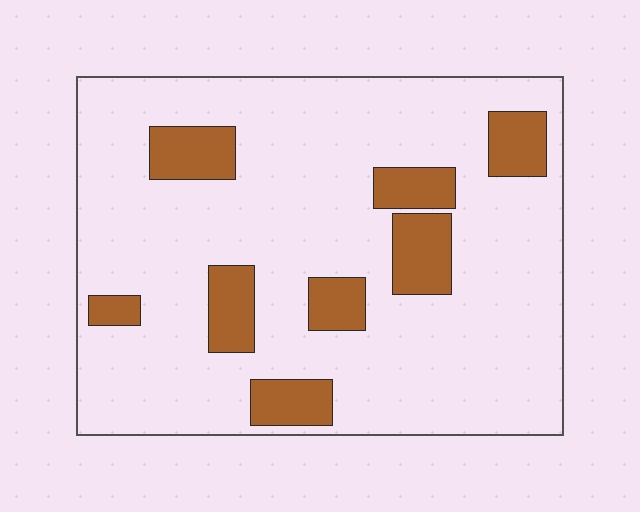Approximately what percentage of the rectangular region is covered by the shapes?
Approximately 15%.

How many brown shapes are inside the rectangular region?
8.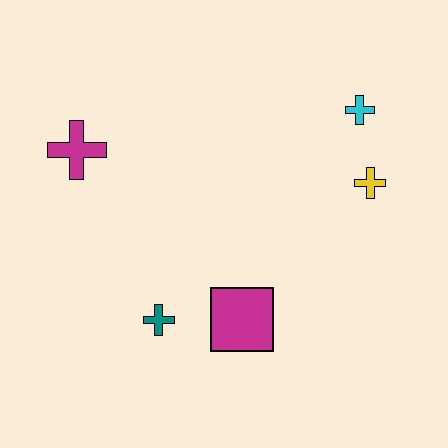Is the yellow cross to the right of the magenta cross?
Yes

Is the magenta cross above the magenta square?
Yes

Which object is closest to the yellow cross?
The cyan cross is closest to the yellow cross.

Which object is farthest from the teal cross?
The cyan cross is farthest from the teal cross.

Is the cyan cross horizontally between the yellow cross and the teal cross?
Yes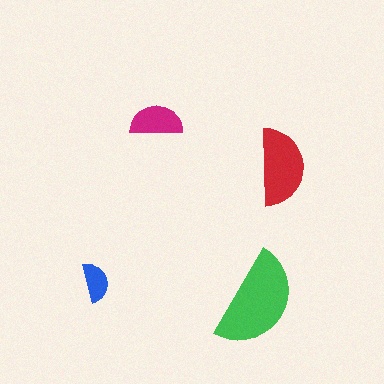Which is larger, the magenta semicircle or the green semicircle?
The green one.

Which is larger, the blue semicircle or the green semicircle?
The green one.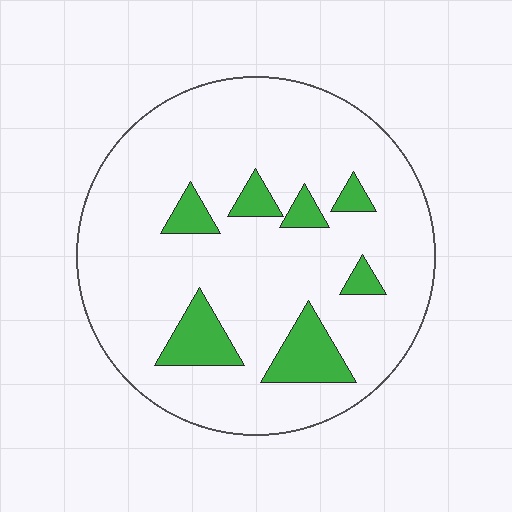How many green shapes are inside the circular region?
7.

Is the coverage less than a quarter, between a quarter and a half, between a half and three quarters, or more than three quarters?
Less than a quarter.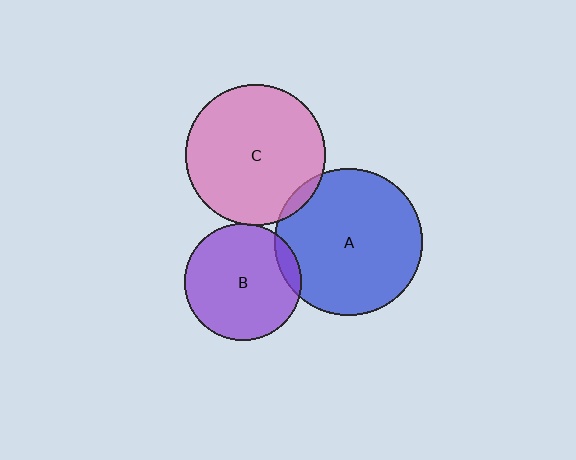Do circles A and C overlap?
Yes.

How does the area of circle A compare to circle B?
Approximately 1.6 times.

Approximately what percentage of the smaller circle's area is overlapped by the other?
Approximately 5%.